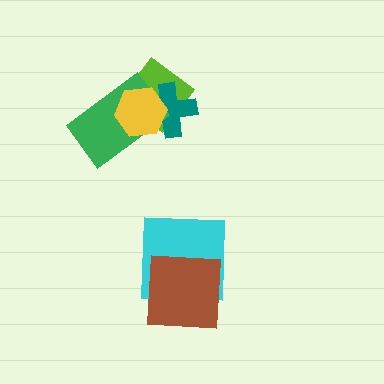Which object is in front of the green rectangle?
The yellow hexagon is in front of the green rectangle.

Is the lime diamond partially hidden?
Yes, it is partially covered by another shape.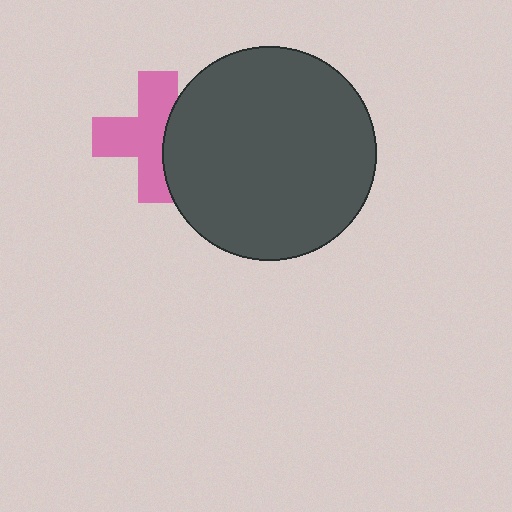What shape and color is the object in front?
The object in front is a dark gray circle.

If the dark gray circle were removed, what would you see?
You would see the complete pink cross.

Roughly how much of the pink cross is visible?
Most of it is visible (roughly 67%).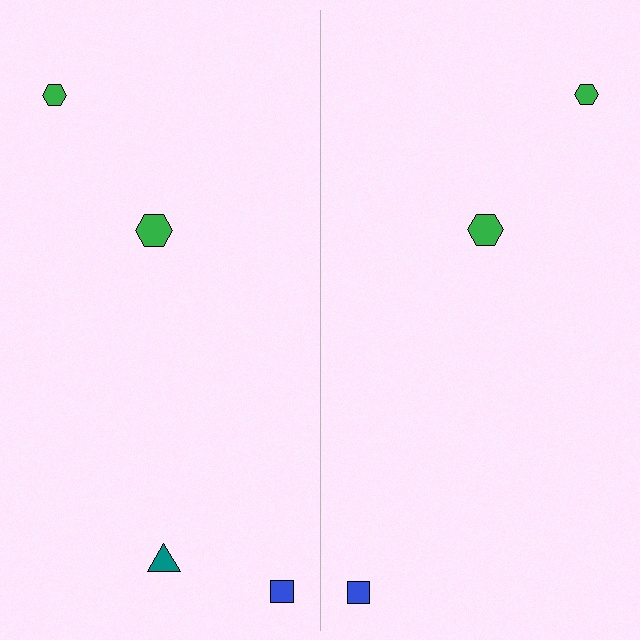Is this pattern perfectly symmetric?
No, the pattern is not perfectly symmetric. A teal triangle is missing from the right side.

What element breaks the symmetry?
A teal triangle is missing from the right side.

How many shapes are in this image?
There are 7 shapes in this image.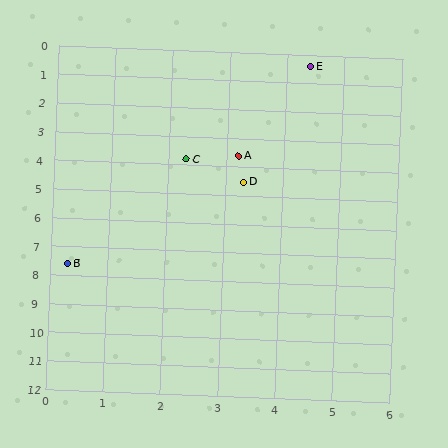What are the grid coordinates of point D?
Point D is at approximately (3.3, 4.5).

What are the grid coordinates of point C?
Point C is at approximately (2.3, 3.8).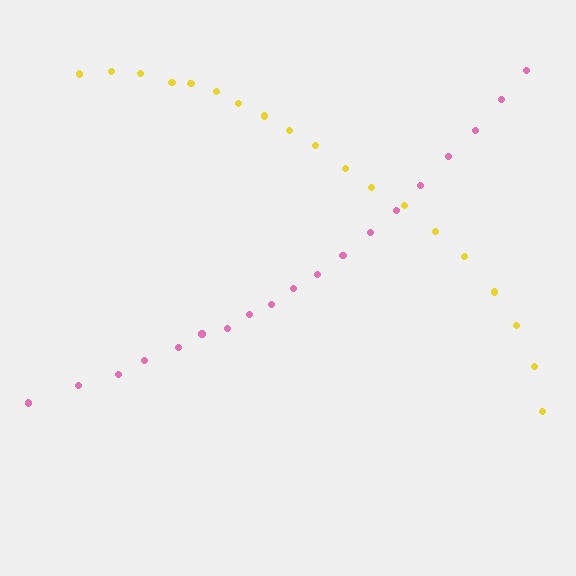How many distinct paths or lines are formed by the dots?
There are 2 distinct paths.